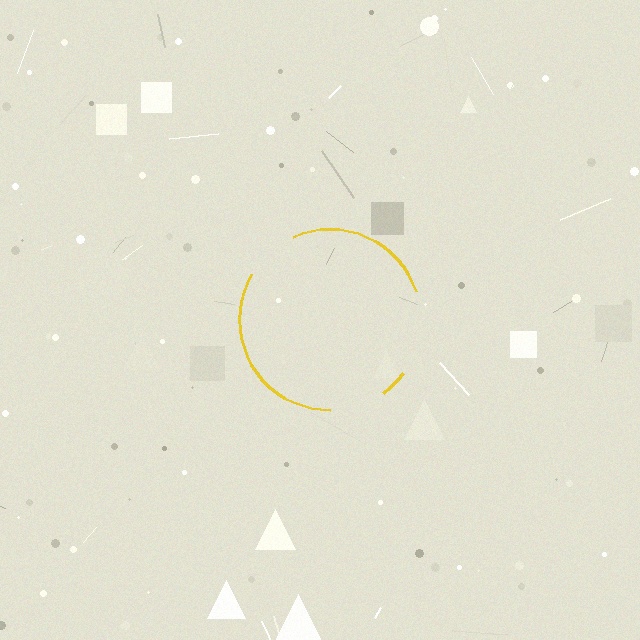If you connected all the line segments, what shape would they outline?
They would outline a circle.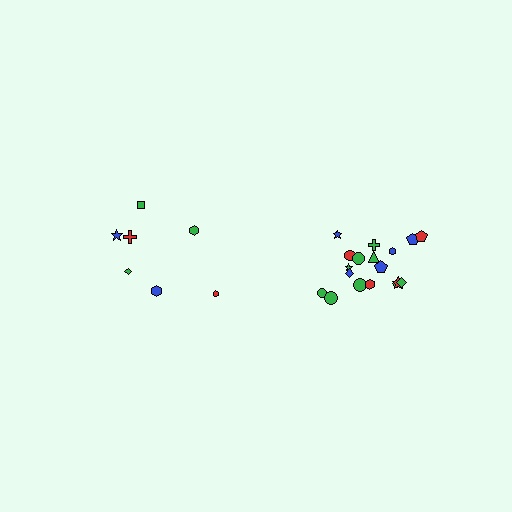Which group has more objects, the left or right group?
The right group.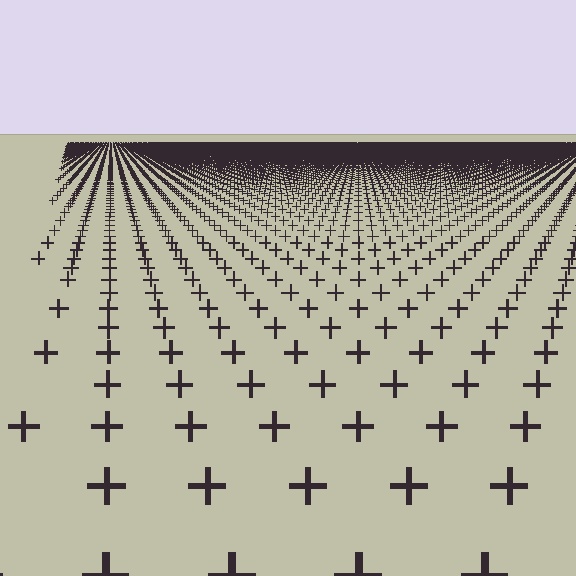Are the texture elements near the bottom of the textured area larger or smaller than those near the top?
Larger. Near the bottom, elements are closer to the viewer and appear at a bigger on-screen size.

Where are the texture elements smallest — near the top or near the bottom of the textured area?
Near the top.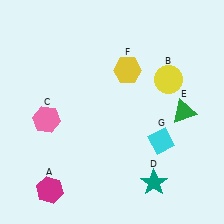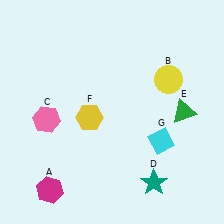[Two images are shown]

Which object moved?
The yellow hexagon (F) moved down.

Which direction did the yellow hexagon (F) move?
The yellow hexagon (F) moved down.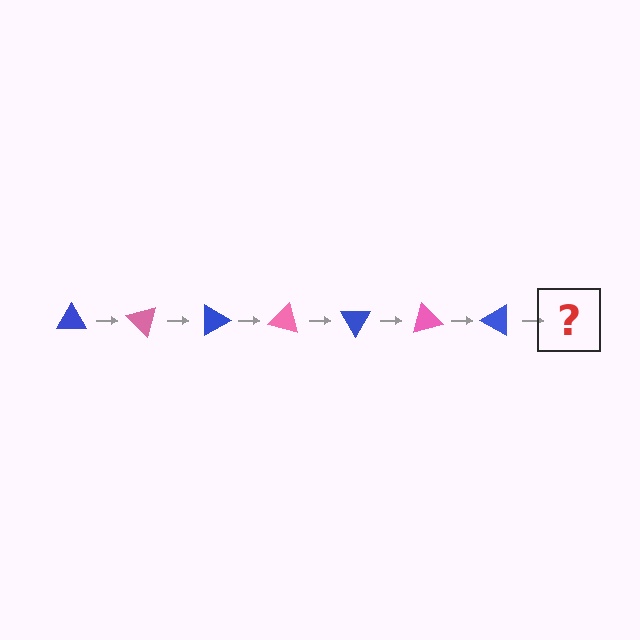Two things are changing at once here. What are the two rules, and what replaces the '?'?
The two rules are that it rotates 45 degrees each step and the color cycles through blue and pink. The '?' should be a pink triangle, rotated 315 degrees from the start.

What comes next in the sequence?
The next element should be a pink triangle, rotated 315 degrees from the start.